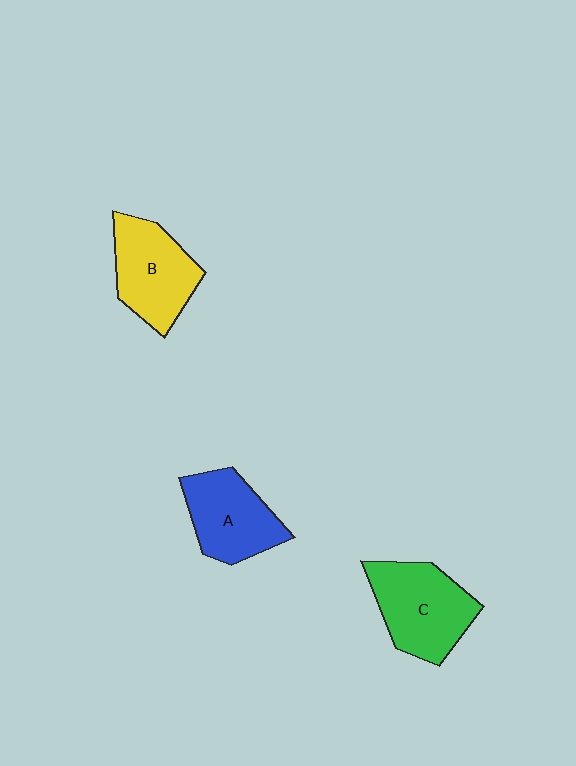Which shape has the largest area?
Shape C (green).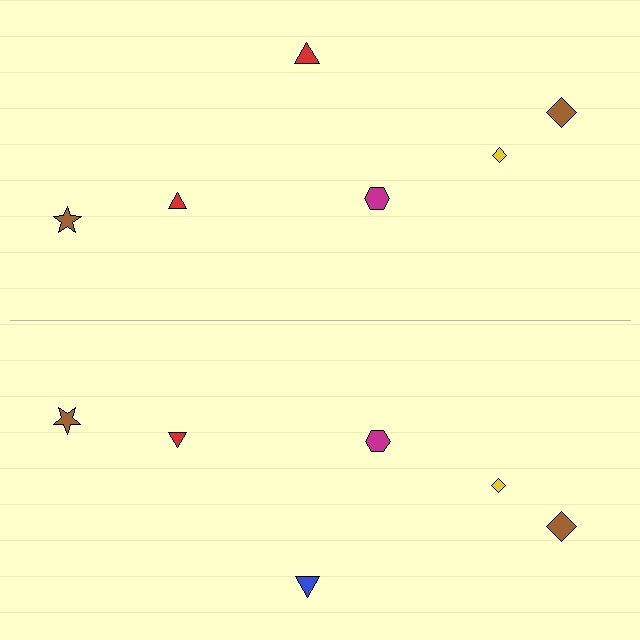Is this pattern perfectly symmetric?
No, the pattern is not perfectly symmetric. The blue triangle on the bottom side breaks the symmetry — its mirror counterpart is red.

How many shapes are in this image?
There are 12 shapes in this image.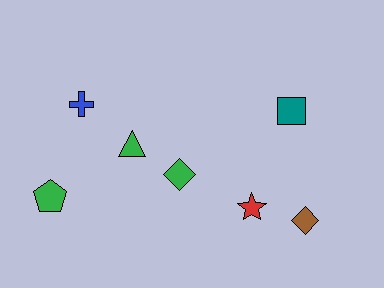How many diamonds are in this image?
There are 2 diamonds.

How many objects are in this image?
There are 7 objects.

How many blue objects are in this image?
There is 1 blue object.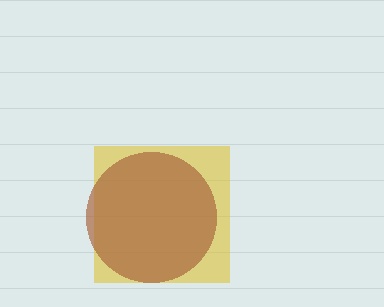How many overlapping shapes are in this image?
There are 2 overlapping shapes in the image.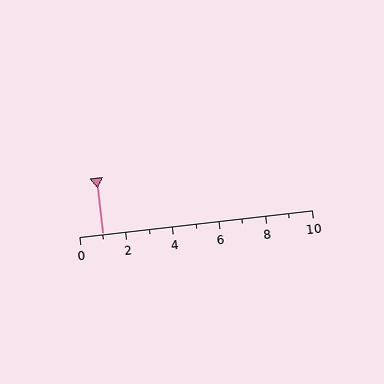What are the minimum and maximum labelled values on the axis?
The axis runs from 0 to 10.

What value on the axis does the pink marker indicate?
The marker indicates approximately 1.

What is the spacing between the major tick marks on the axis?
The major ticks are spaced 2 apart.